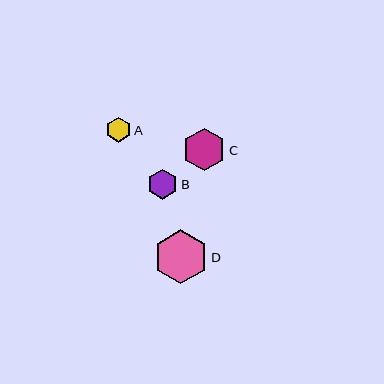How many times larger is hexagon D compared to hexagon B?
Hexagon D is approximately 1.8 times the size of hexagon B.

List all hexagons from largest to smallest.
From largest to smallest: D, C, B, A.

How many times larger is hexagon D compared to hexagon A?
Hexagon D is approximately 2.2 times the size of hexagon A.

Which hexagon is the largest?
Hexagon D is the largest with a size of approximately 54 pixels.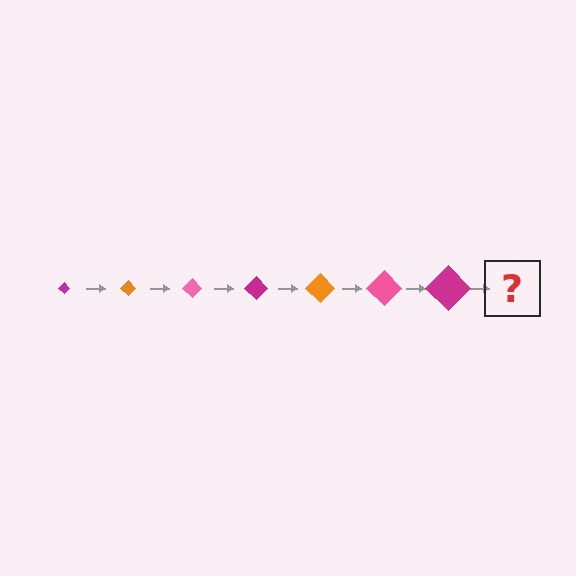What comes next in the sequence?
The next element should be an orange diamond, larger than the previous one.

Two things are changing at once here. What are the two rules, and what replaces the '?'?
The two rules are that the diamond grows larger each step and the color cycles through magenta, orange, and pink. The '?' should be an orange diamond, larger than the previous one.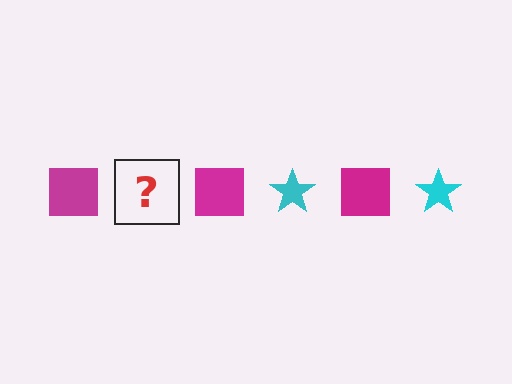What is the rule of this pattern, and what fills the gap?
The rule is that the pattern alternates between magenta square and cyan star. The gap should be filled with a cyan star.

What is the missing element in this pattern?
The missing element is a cyan star.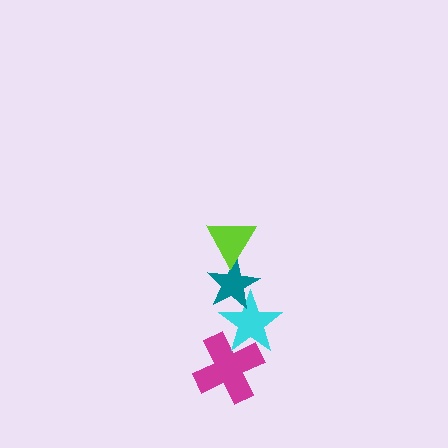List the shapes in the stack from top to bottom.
From top to bottom: the lime triangle, the teal star, the cyan star, the magenta cross.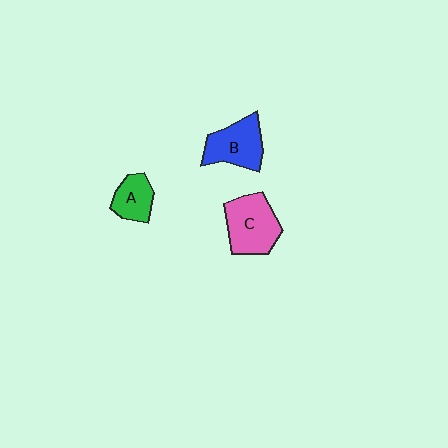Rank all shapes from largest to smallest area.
From largest to smallest: C (pink), B (blue), A (green).